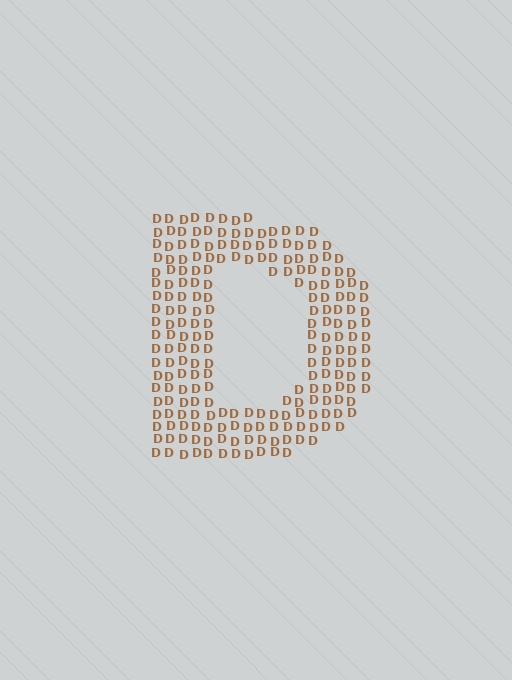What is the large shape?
The large shape is the letter D.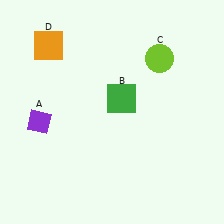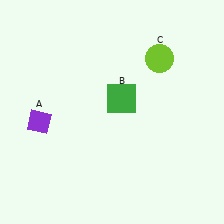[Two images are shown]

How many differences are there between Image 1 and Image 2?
There is 1 difference between the two images.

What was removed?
The orange square (D) was removed in Image 2.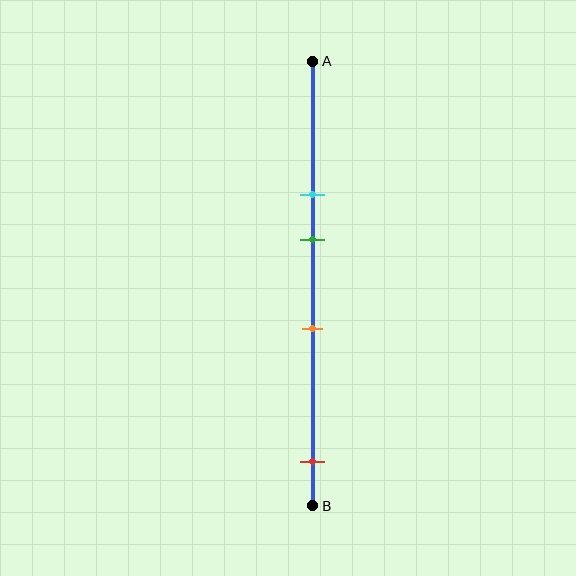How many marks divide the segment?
There are 4 marks dividing the segment.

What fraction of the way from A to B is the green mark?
The green mark is approximately 40% (0.4) of the way from A to B.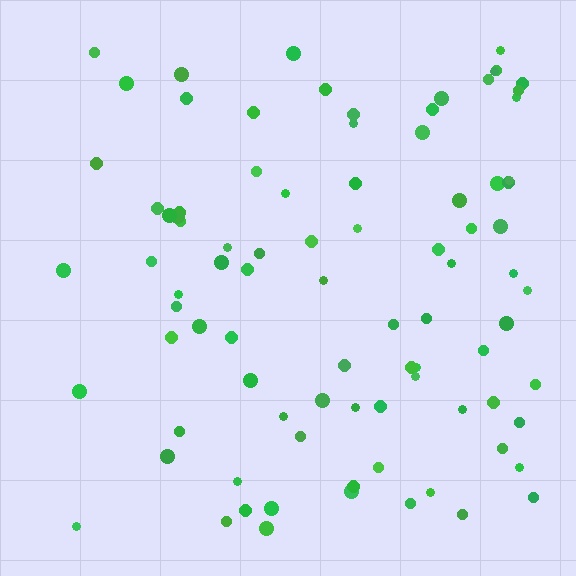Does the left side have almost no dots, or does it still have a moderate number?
Still a moderate number, just noticeably fewer than the right.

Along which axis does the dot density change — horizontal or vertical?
Horizontal.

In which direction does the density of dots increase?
From left to right, with the right side densest.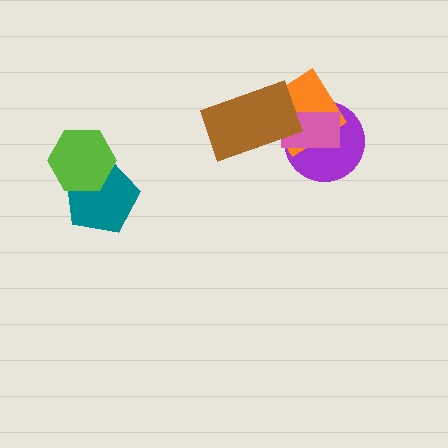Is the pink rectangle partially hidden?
Yes, it is partially covered by another shape.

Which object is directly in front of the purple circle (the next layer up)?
The orange diamond is directly in front of the purple circle.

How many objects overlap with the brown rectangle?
3 objects overlap with the brown rectangle.